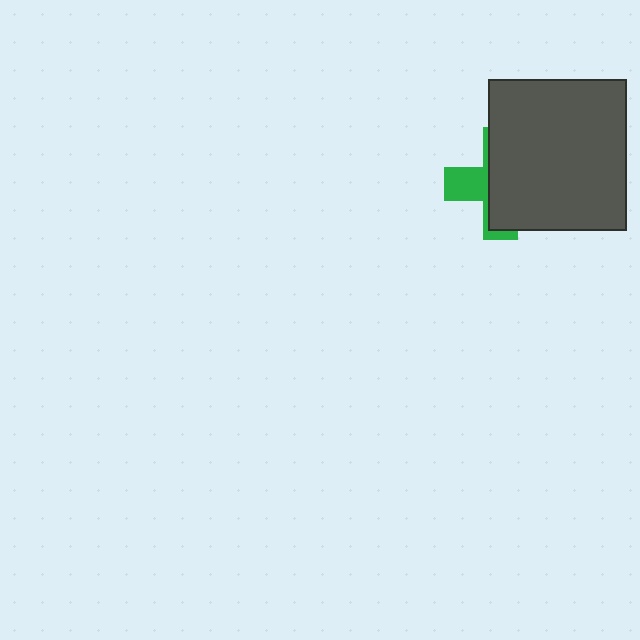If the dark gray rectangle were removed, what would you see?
You would see the complete green cross.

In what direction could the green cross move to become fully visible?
The green cross could move left. That would shift it out from behind the dark gray rectangle entirely.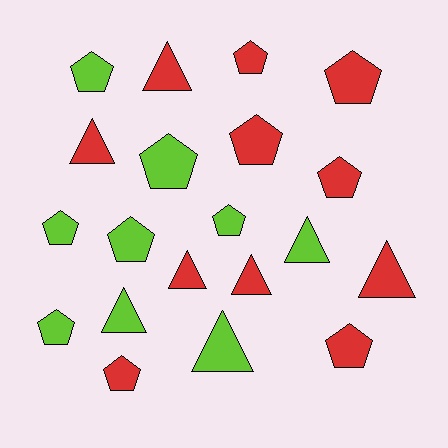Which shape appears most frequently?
Pentagon, with 12 objects.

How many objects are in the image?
There are 20 objects.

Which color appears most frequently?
Red, with 11 objects.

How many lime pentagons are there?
There are 6 lime pentagons.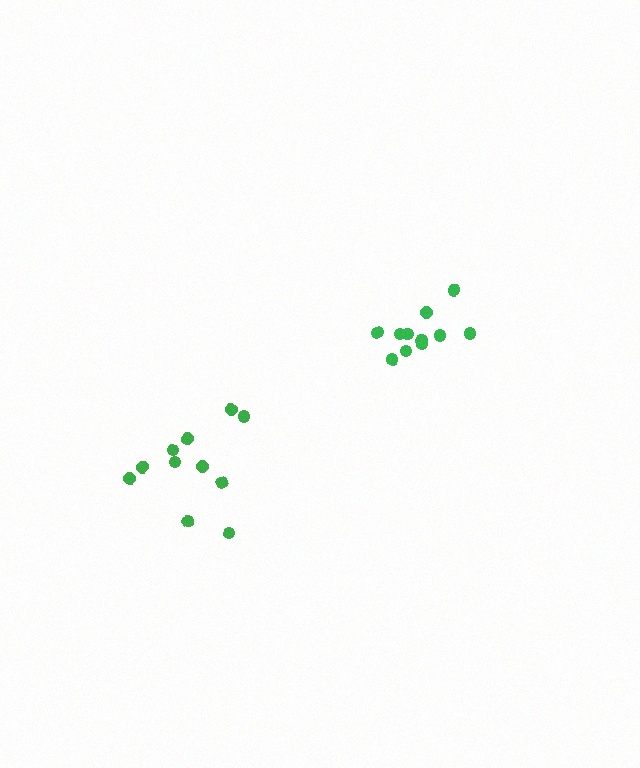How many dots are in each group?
Group 1: 11 dots, Group 2: 11 dots (22 total).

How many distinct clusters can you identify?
There are 2 distinct clusters.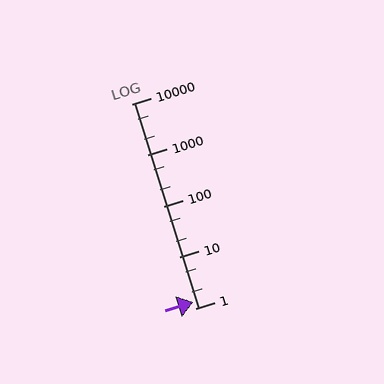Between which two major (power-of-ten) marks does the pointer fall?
The pointer is between 1 and 10.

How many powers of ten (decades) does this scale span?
The scale spans 4 decades, from 1 to 10000.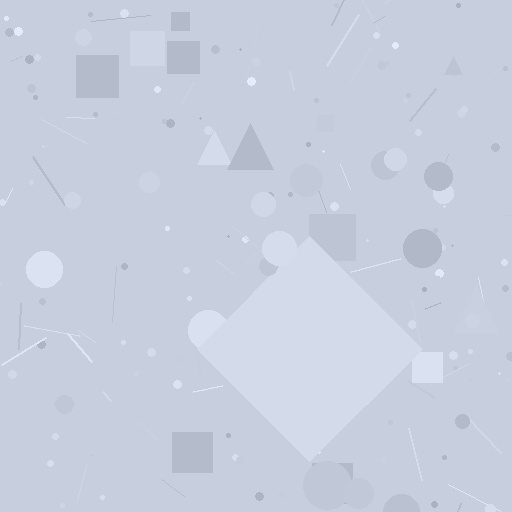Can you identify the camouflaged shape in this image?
The camouflaged shape is a diamond.